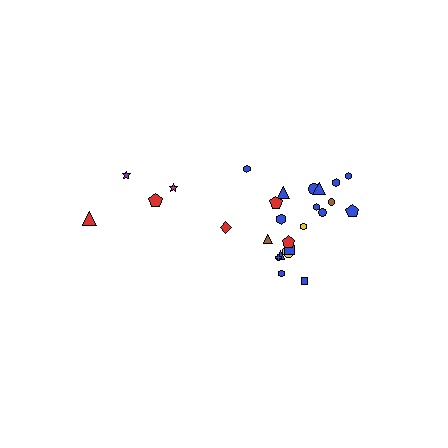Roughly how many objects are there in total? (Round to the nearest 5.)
Roughly 25 objects in total.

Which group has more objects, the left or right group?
The right group.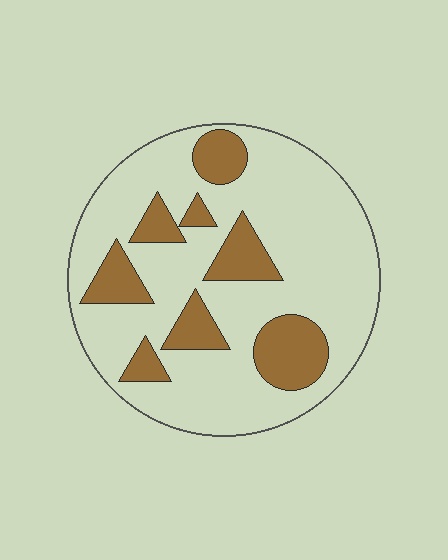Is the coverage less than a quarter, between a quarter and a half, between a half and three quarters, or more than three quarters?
Less than a quarter.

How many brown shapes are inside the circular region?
8.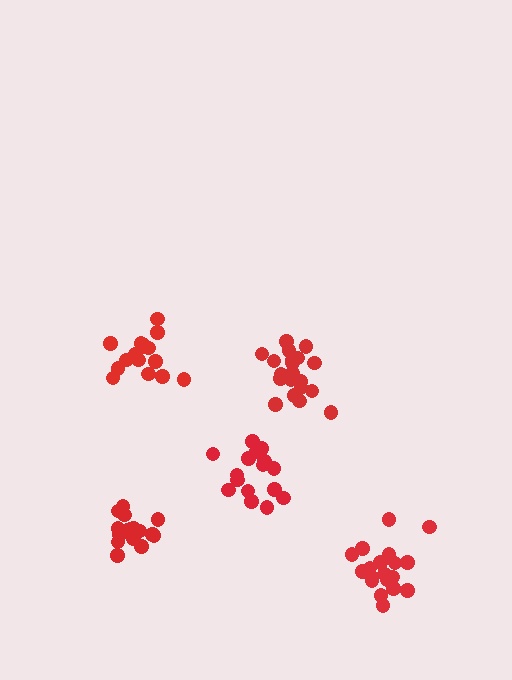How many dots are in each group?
Group 1: 20 dots, Group 2: 20 dots, Group 3: 17 dots, Group 4: 16 dots, Group 5: 17 dots (90 total).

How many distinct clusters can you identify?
There are 5 distinct clusters.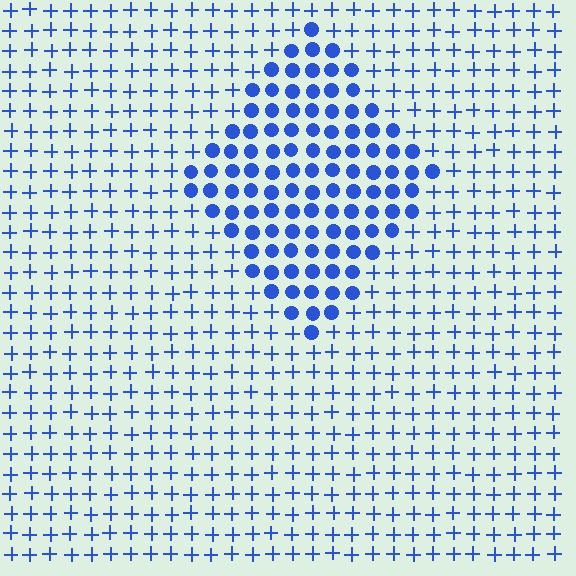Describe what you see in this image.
The image is filled with small blue elements arranged in a uniform grid. A diamond-shaped region contains circles, while the surrounding area contains plus signs. The boundary is defined purely by the change in element shape.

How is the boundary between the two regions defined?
The boundary is defined by a change in element shape: circles inside vs. plus signs outside. All elements share the same color and spacing.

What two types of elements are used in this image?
The image uses circles inside the diamond region and plus signs outside it.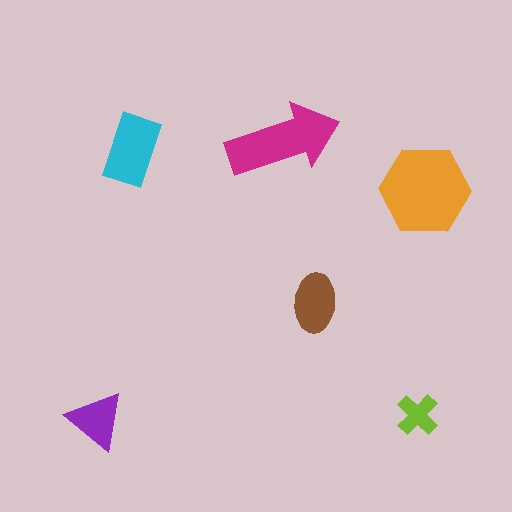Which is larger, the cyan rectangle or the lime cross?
The cyan rectangle.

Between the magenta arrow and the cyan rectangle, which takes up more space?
The magenta arrow.